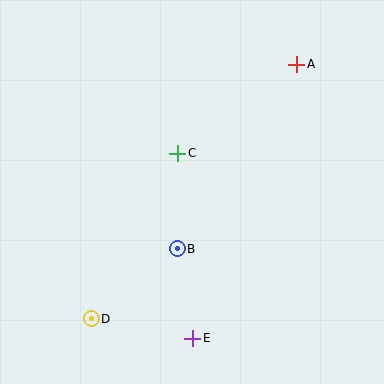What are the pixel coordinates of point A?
Point A is at (297, 64).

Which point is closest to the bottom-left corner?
Point D is closest to the bottom-left corner.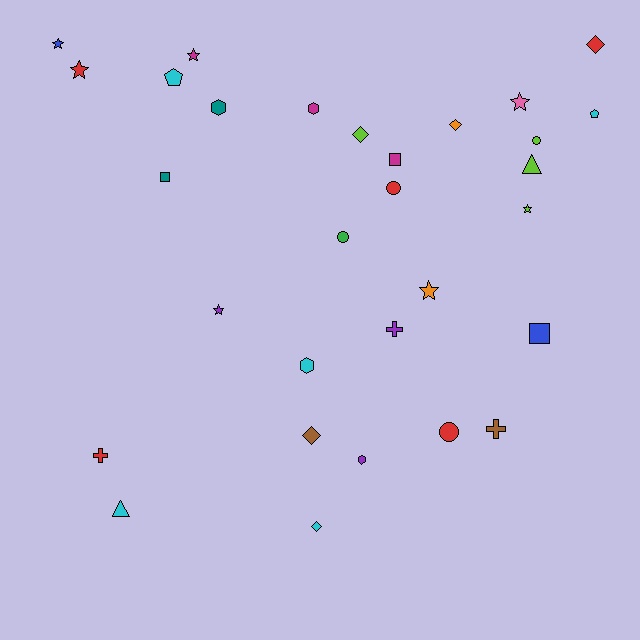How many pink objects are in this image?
There is 1 pink object.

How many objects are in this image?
There are 30 objects.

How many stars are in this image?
There are 7 stars.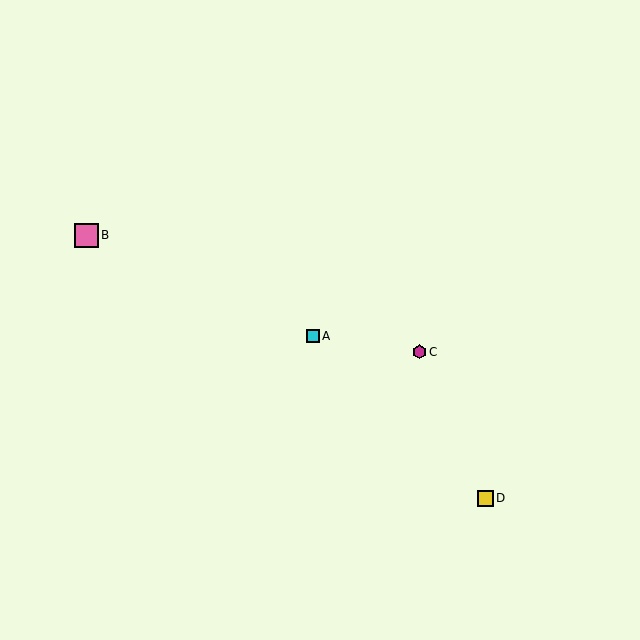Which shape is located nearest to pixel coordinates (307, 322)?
The cyan square (labeled A) at (313, 336) is nearest to that location.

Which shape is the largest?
The pink square (labeled B) is the largest.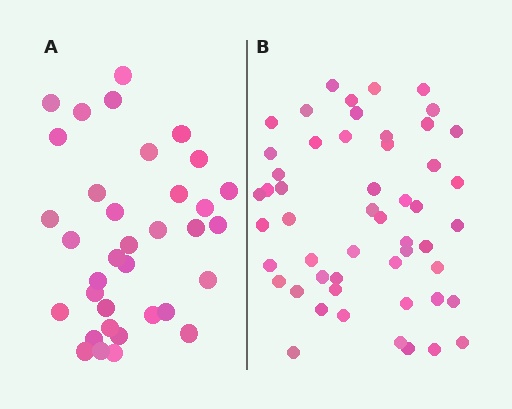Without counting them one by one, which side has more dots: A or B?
Region B (the right region) has more dots.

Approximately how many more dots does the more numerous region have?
Region B has approximately 15 more dots than region A.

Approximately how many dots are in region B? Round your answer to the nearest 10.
About 50 dots. (The exact count is 52, which rounds to 50.)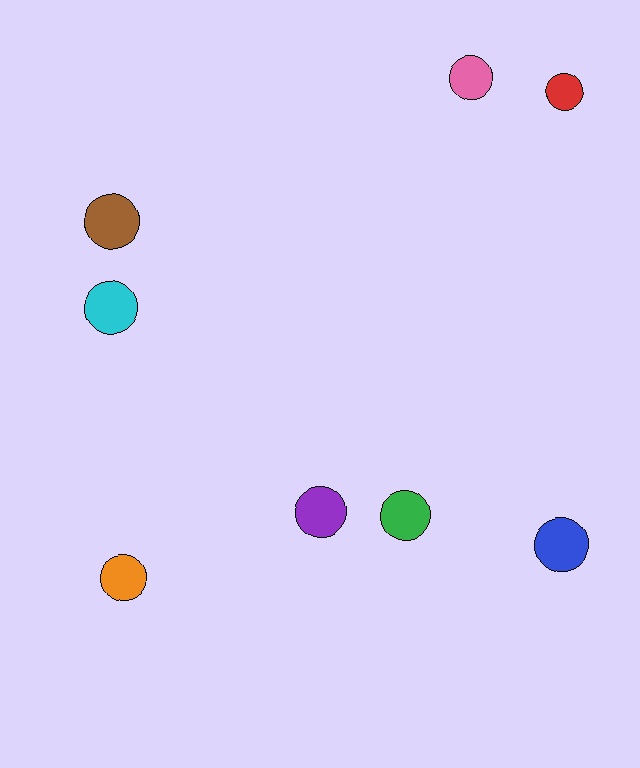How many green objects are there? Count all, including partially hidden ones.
There is 1 green object.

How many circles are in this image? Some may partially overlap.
There are 8 circles.